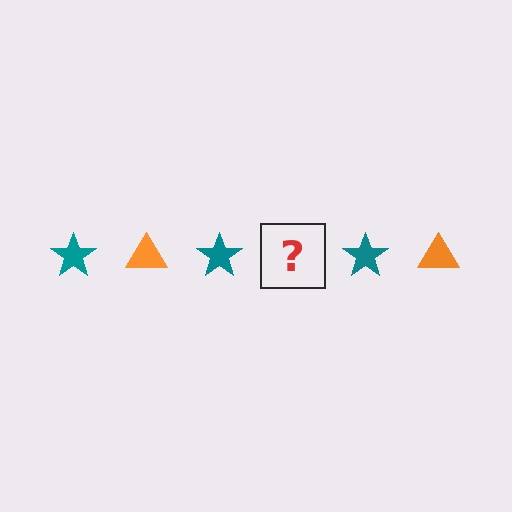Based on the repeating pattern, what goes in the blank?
The blank should be an orange triangle.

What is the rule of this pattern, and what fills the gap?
The rule is that the pattern alternates between teal star and orange triangle. The gap should be filled with an orange triangle.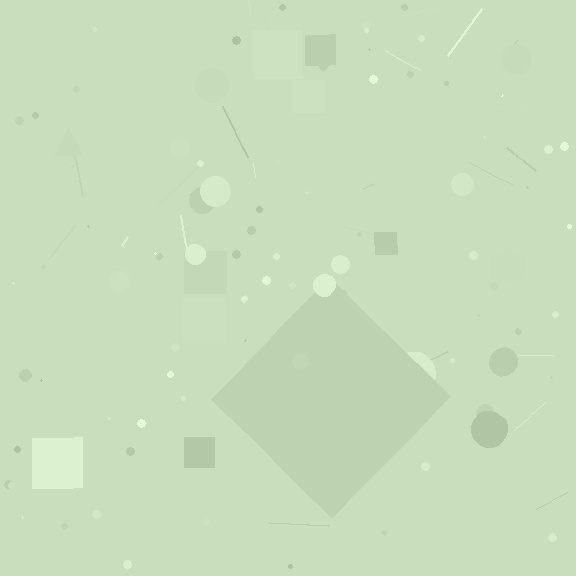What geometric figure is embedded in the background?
A diamond is embedded in the background.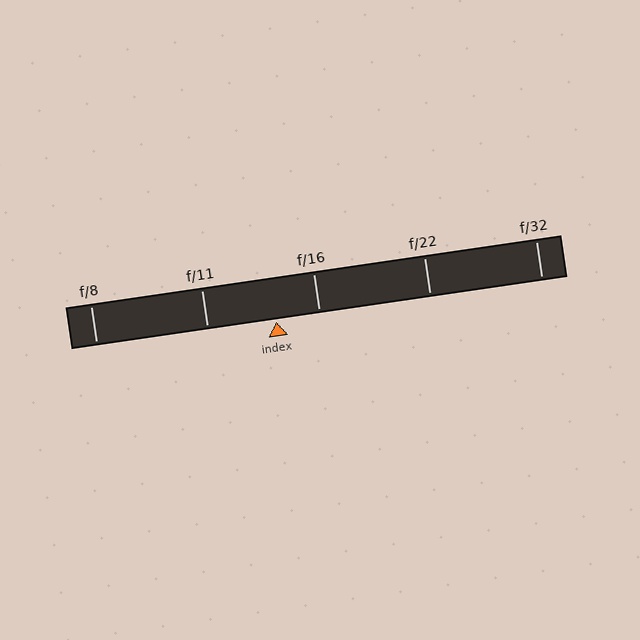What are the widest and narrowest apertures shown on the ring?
The widest aperture shown is f/8 and the narrowest is f/32.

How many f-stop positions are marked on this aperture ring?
There are 5 f-stop positions marked.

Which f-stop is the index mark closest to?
The index mark is closest to f/16.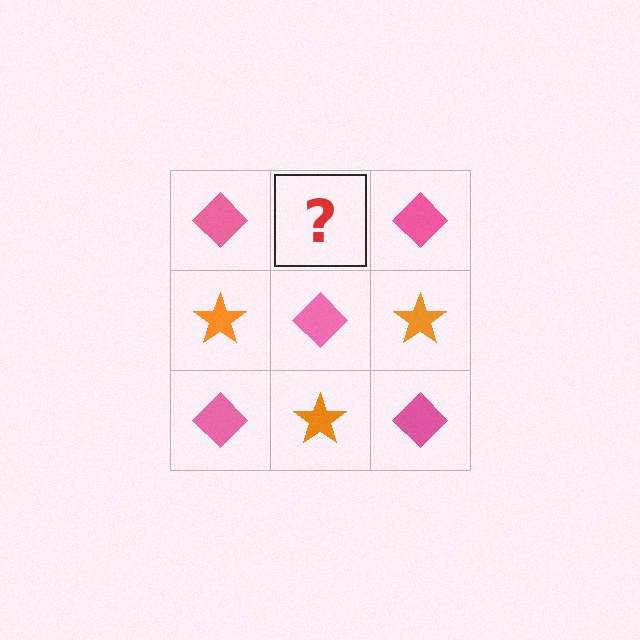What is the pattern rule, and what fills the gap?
The rule is that it alternates pink diamond and orange star in a checkerboard pattern. The gap should be filled with an orange star.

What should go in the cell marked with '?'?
The missing cell should contain an orange star.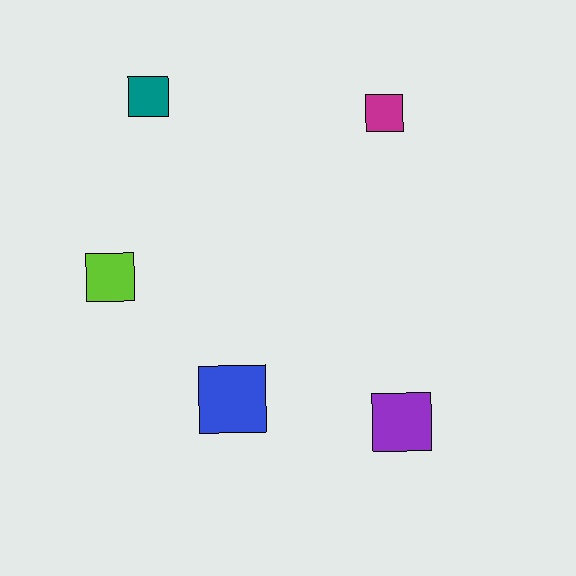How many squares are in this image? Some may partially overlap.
There are 5 squares.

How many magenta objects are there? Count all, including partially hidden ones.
There is 1 magenta object.